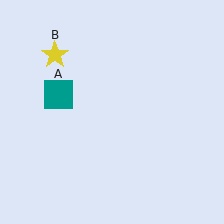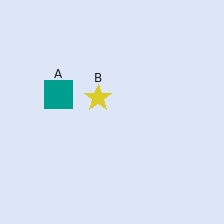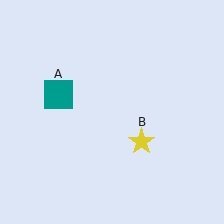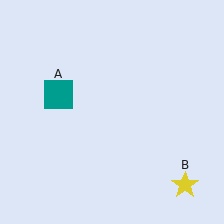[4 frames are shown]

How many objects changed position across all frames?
1 object changed position: yellow star (object B).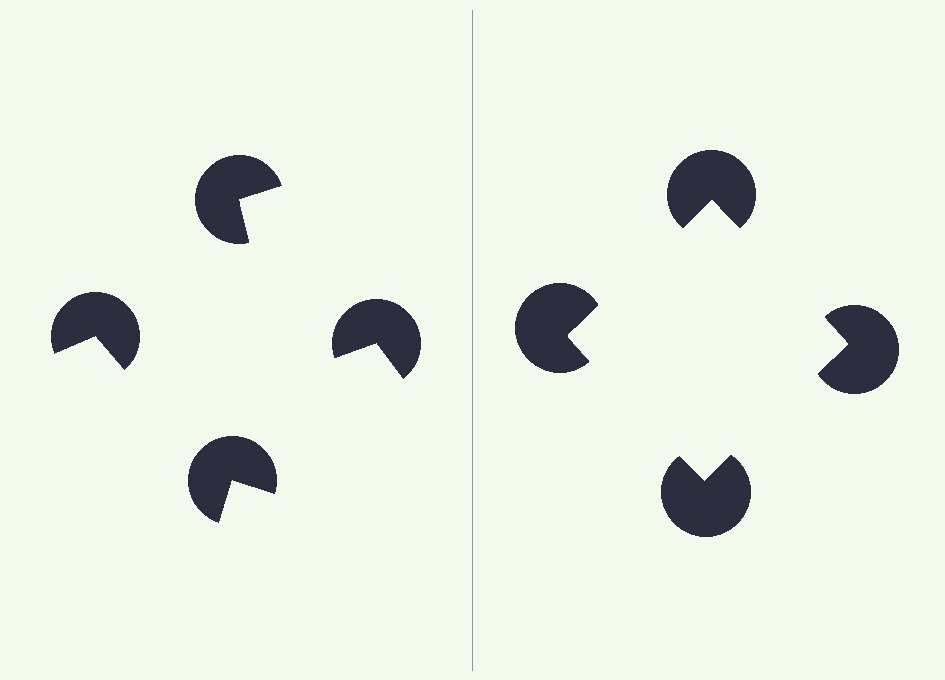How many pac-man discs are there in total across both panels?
8 — 4 on each side.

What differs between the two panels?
The pac-man discs are positioned identically on both sides; only the wedge orientations differ. On the right they align to a square; on the left they are misaligned.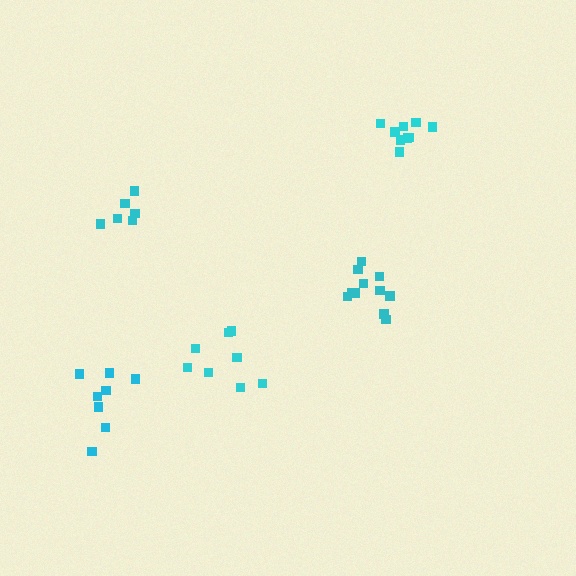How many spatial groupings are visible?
There are 5 spatial groupings.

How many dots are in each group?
Group 1: 12 dots, Group 2: 8 dots, Group 3: 6 dots, Group 4: 9 dots, Group 5: 8 dots (43 total).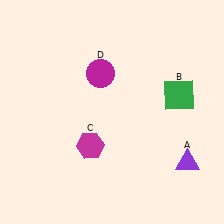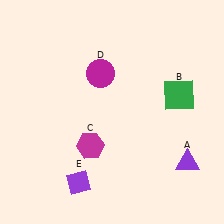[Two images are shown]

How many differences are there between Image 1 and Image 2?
There is 1 difference between the two images.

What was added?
A purple diamond (E) was added in Image 2.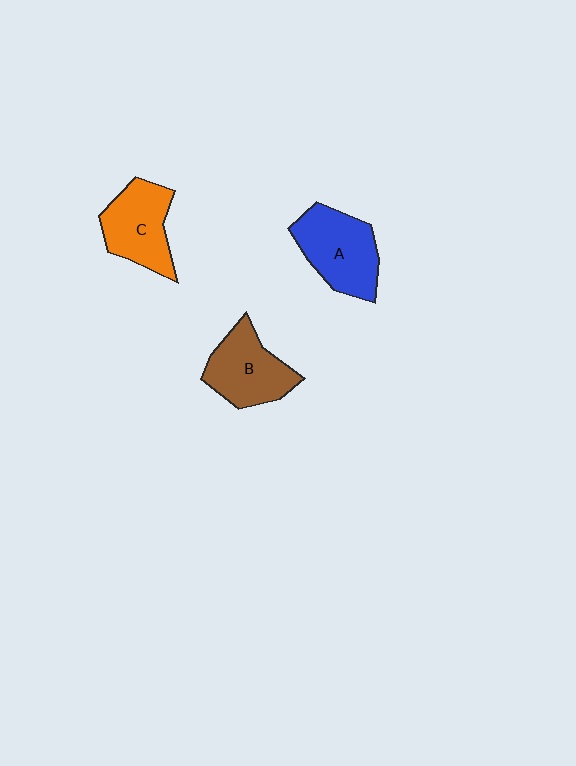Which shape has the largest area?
Shape A (blue).